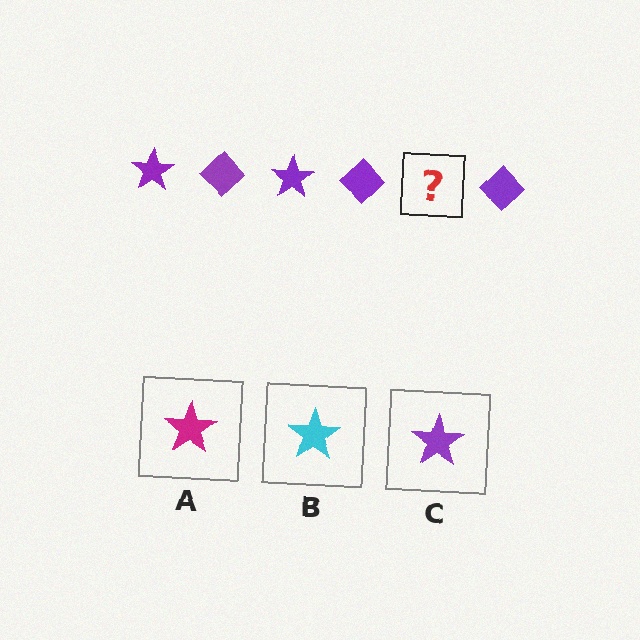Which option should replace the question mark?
Option C.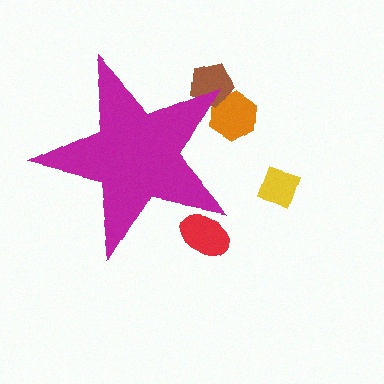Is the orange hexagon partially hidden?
Yes, the orange hexagon is partially hidden behind the magenta star.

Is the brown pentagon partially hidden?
Yes, the brown pentagon is partially hidden behind the magenta star.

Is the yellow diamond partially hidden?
No, the yellow diamond is fully visible.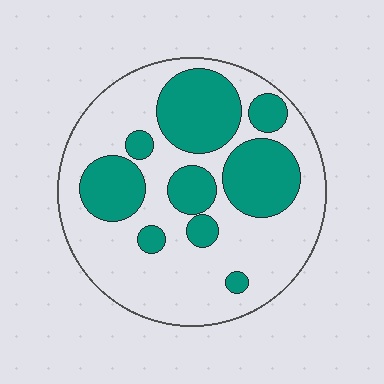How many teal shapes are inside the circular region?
9.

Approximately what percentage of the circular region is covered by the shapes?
Approximately 35%.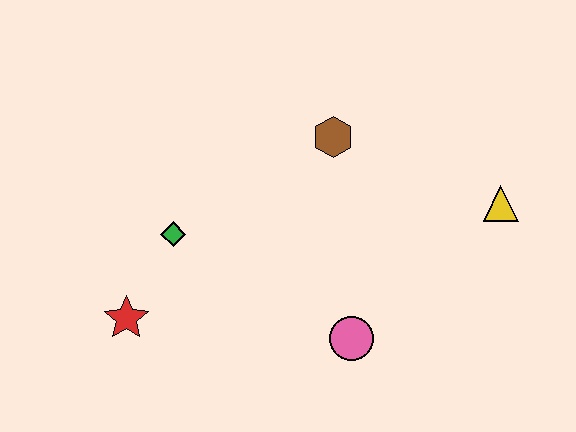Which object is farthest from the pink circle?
The red star is farthest from the pink circle.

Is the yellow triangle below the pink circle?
No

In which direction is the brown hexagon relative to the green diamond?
The brown hexagon is to the right of the green diamond.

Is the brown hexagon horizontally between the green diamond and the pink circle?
Yes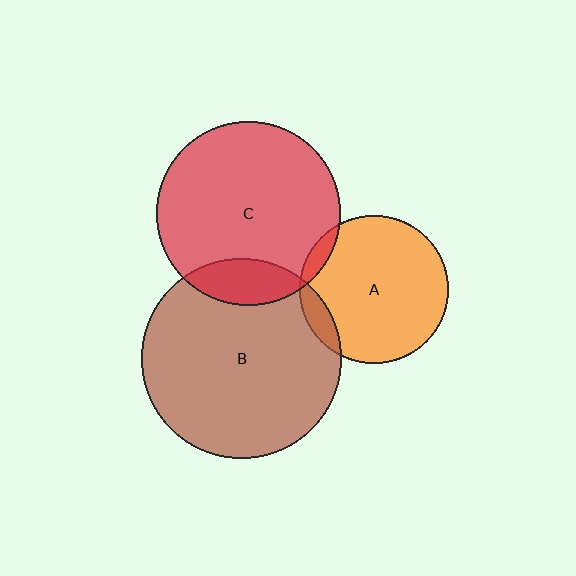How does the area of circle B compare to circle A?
Approximately 1.8 times.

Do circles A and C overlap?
Yes.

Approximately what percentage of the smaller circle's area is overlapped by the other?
Approximately 5%.